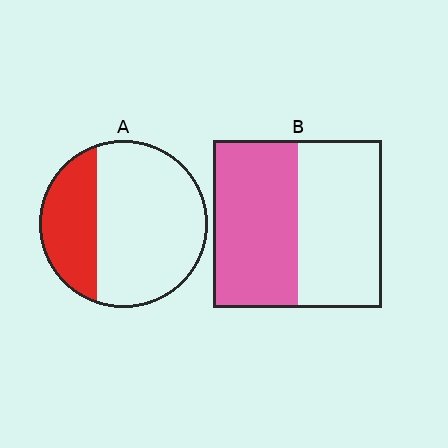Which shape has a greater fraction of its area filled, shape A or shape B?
Shape B.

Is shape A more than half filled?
No.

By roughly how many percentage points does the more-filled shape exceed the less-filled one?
By roughly 20 percentage points (B over A).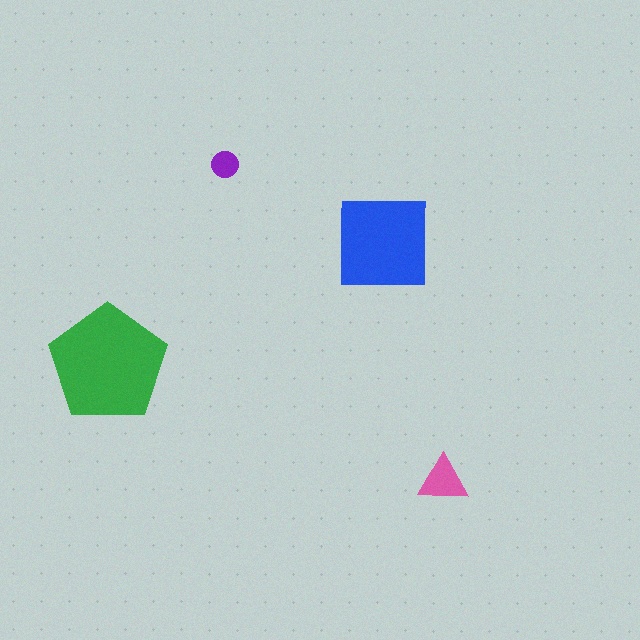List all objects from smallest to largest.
The purple circle, the pink triangle, the blue square, the green pentagon.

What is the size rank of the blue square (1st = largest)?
2nd.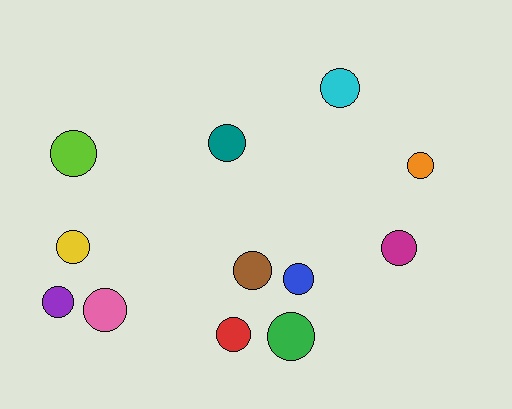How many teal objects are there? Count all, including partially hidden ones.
There is 1 teal object.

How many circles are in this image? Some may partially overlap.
There are 12 circles.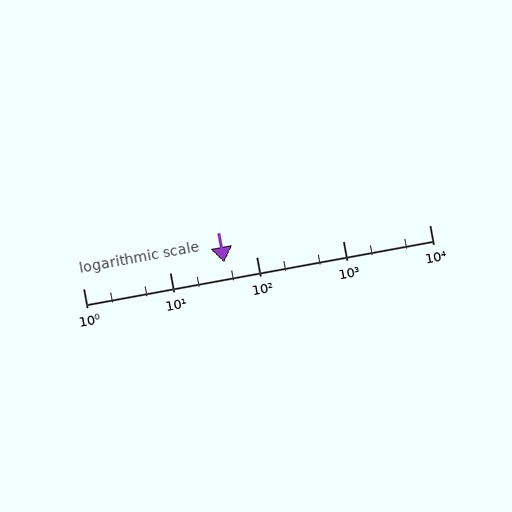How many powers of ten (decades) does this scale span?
The scale spans 4 decades, from 1 to 10000.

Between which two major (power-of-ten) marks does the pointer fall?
The pointer is between 10 and 100.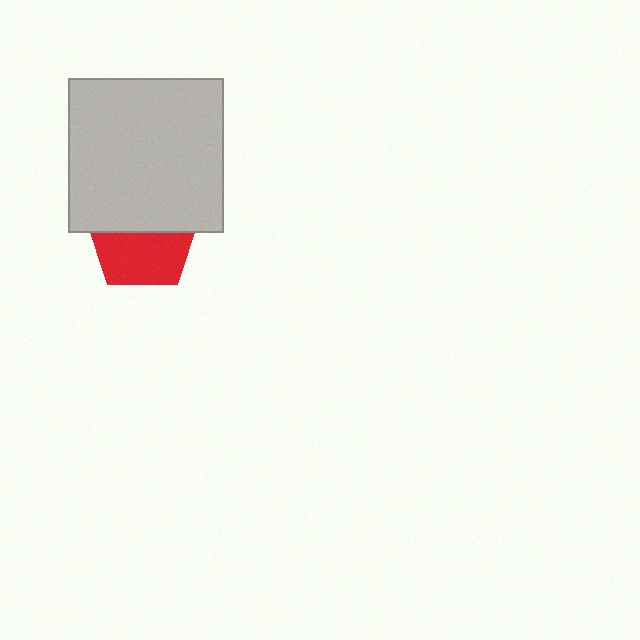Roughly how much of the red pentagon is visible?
About half of it is visible (roughly 52%).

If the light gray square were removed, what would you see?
You would see the complete red pentagon.